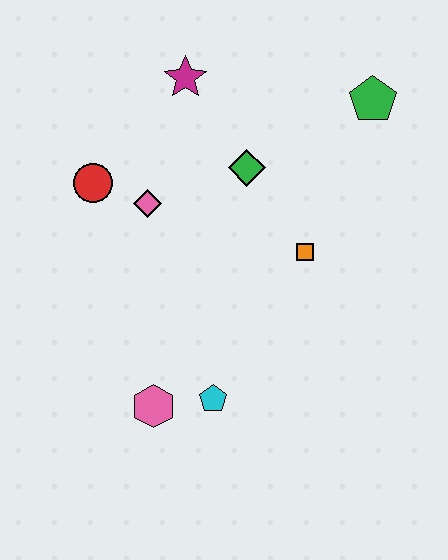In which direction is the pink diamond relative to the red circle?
The pink diamond is to the right of the red circle.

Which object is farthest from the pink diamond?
The green pentagon is farthest from the pink diamond.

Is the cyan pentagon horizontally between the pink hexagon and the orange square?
Yes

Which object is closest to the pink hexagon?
The cyan pentagon is closest to the pink hexagon.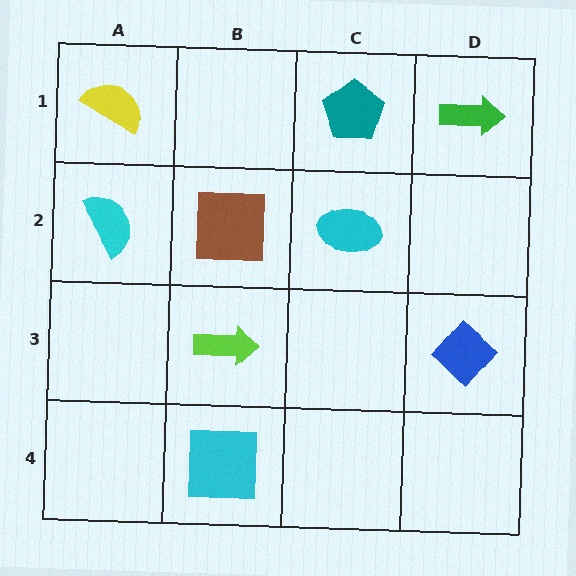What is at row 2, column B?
A brown square.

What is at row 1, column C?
A teal pentagon.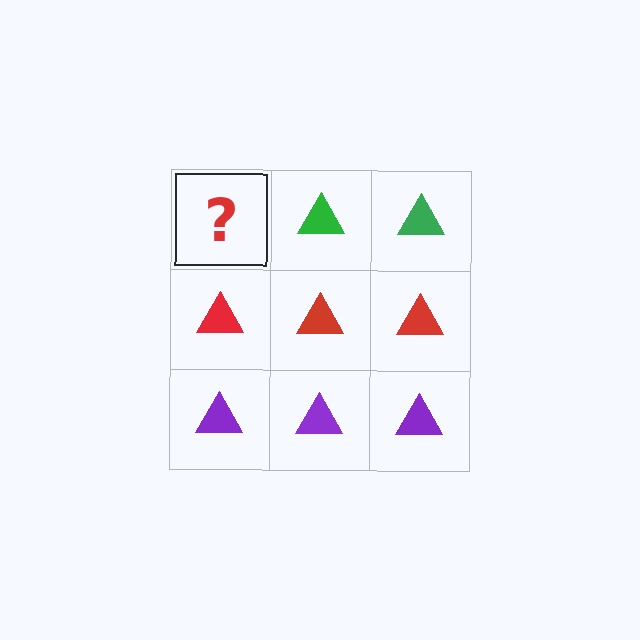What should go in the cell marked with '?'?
The missing cell should contain a green triangle.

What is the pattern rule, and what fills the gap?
The rule is that each row has a consistent color. The gap should be filled with a green triangle.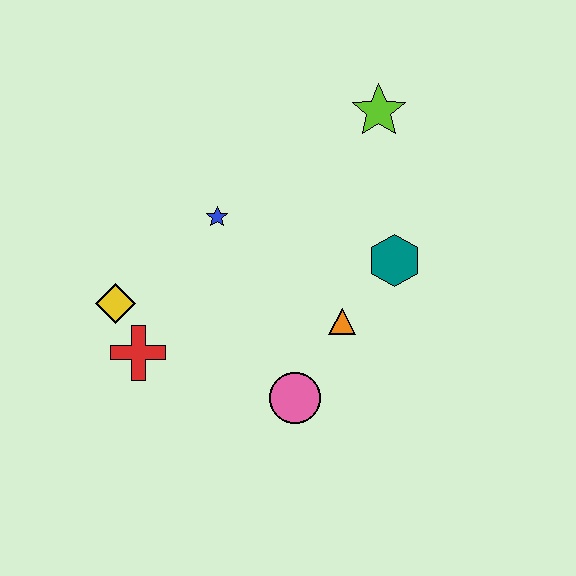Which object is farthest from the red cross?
The lime star is farthest from the red cross.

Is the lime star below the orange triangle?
No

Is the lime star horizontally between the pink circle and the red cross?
No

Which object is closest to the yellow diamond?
The red cross is closest to the yellow diamond.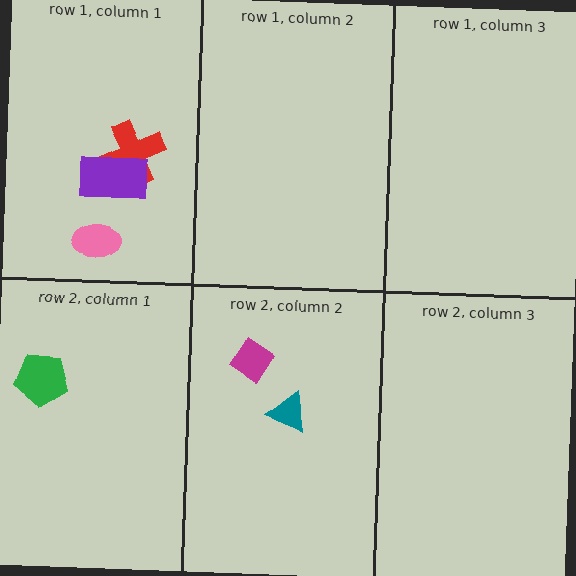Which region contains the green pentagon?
The row 2, column 1 region.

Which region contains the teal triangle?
The row 2, column 2 region.